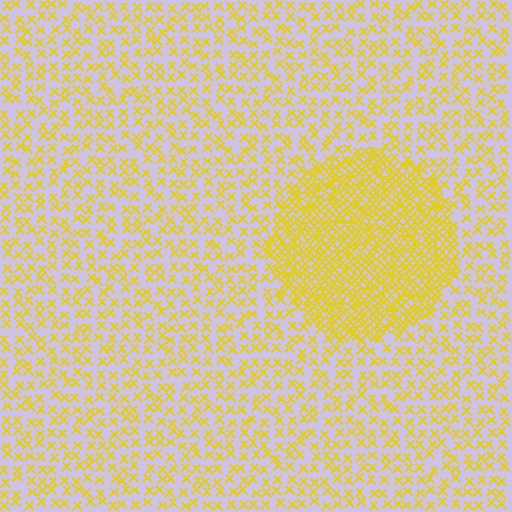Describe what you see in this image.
The image contains small yellow elements arranged at two different densities. A circle-shaped region is visible where the elements are more densely packed than the surrounding area.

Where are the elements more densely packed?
The elements are more densely packed inside the circle boundary.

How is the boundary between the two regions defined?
The boundary is defined by a change in element density (approximately 2.6x ratio). All elements are the same color, size, and shape.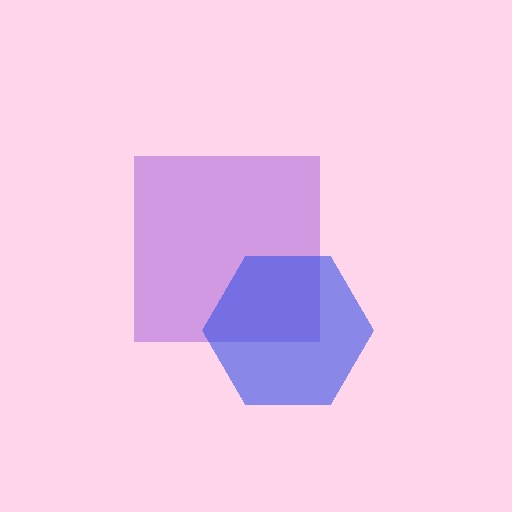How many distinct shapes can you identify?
There are 2 distinct shapes: a purple square, a blue hexagon.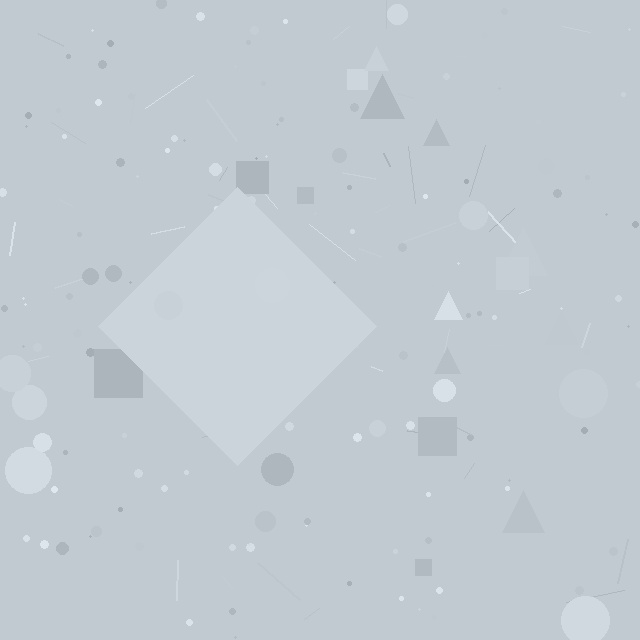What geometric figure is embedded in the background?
A diamond is embedded in the background.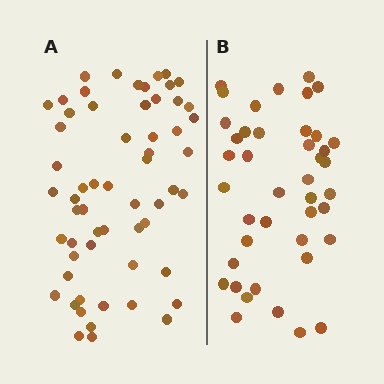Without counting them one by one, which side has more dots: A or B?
Region A (the left region) has more dots.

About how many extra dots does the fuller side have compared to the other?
Region A has approximately 15 more dots than region B.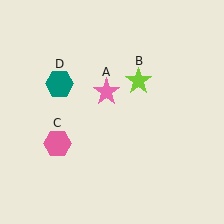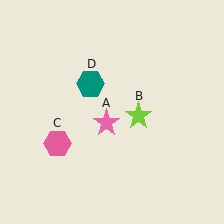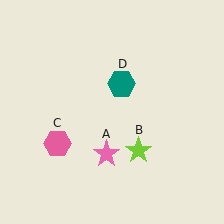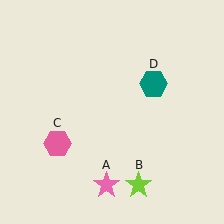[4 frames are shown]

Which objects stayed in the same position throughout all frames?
Pink hexagon (object C) remained stationary.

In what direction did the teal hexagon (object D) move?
The teal hexagon (object D) moved right.